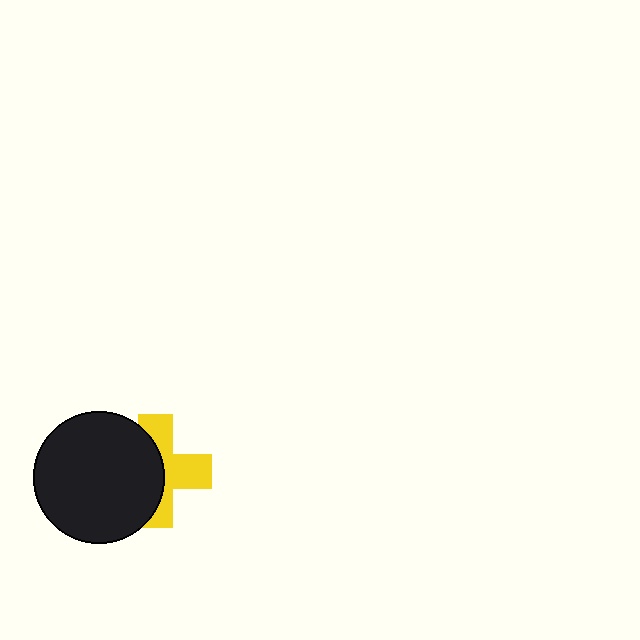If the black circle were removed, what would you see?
You would see the complete yellow cross.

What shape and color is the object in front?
The object in front is a black circle.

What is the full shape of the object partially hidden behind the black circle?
The partially hidden object is a yellow cross.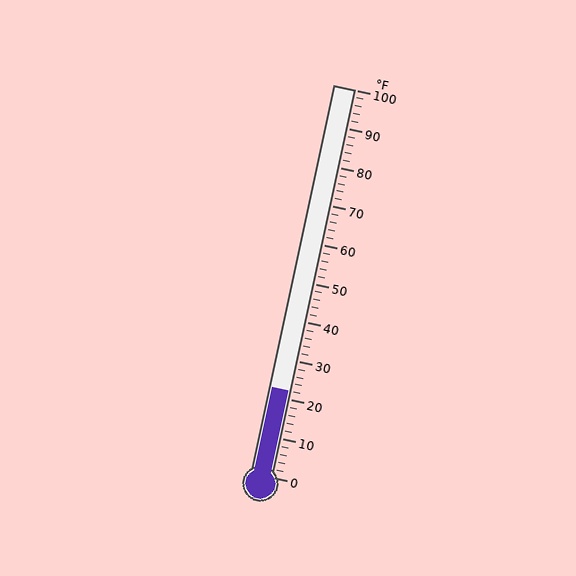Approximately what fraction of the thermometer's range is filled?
The thermometer is filled to approximately 20% of its range.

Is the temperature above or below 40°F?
The temperature is below 40°F.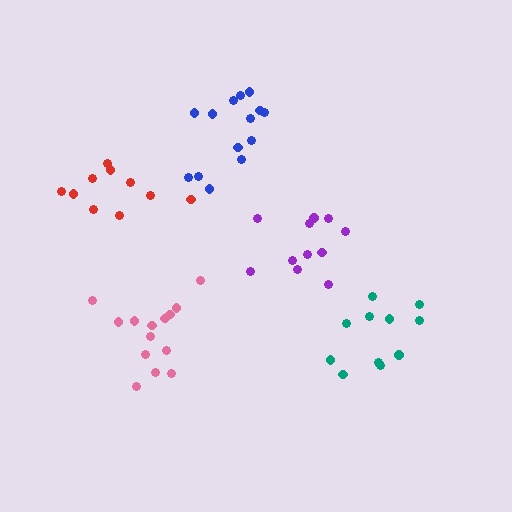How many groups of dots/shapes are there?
There are 5 groups.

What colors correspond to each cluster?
The clusters are colored: purple, red, blue, pink, teal.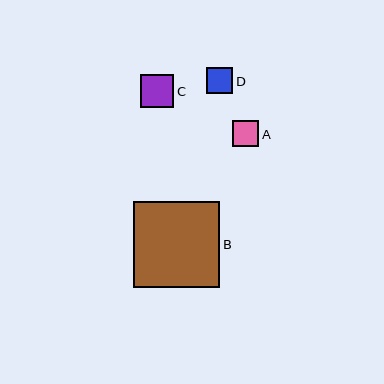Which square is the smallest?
Square A is the smallest with a size of approximately 26 pixels.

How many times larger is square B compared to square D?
Square B is approximately 3.3 times the size of square D.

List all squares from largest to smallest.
From largest to smallest: B, C, D, A.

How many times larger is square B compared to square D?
Square B is approximately 3.3 times the size of square D.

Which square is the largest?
Square B is the largest with a size of approximately 86 pixels.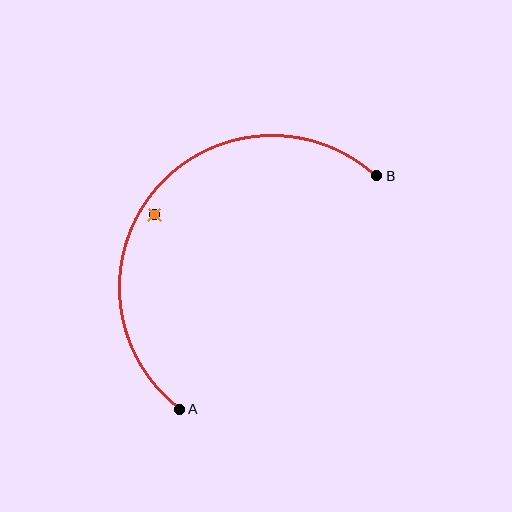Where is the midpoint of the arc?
The arc midpoint is the point on the curve farthest from the straight line joining A and B. It sits above and to the left of that line.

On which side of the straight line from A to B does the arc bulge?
The arc bulges above and to the left of the straight line connecting A and B.